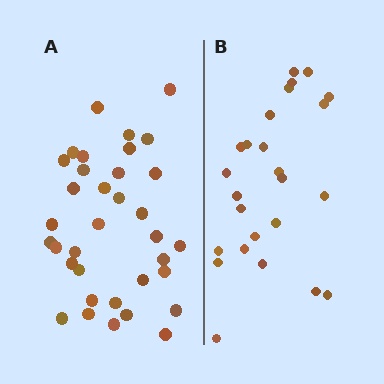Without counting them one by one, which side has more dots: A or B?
Region A (the left region) has more dots.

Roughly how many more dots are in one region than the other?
Region A has roughly 10 or so more dots than region B.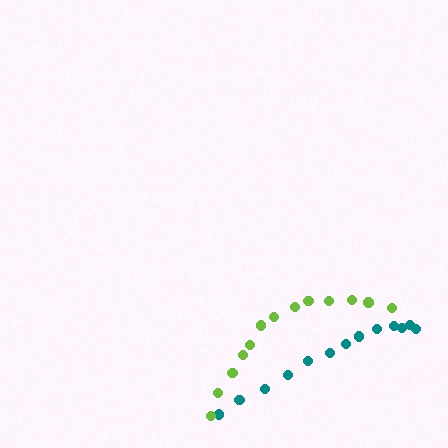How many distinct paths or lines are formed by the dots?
There are 2 distinct paths.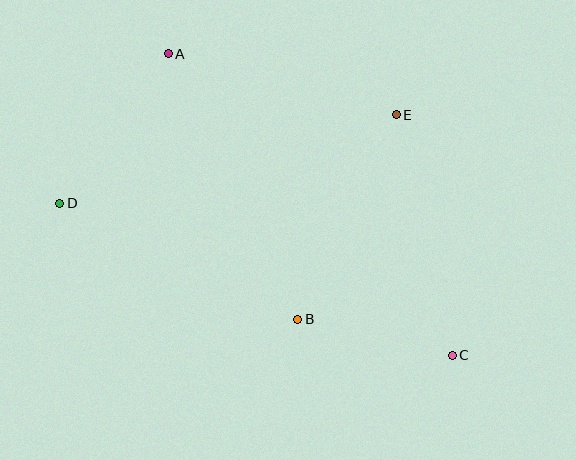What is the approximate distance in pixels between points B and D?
The distance between B and D is approximately 264 pixels.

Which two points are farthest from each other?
Points C and D are farthest from each other.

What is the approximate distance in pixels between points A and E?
The distance between A and E is approximately 236 pixels.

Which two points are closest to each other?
Points B and C are closest to each other.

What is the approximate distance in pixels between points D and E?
The distance between D and E is approximately 348 pixels.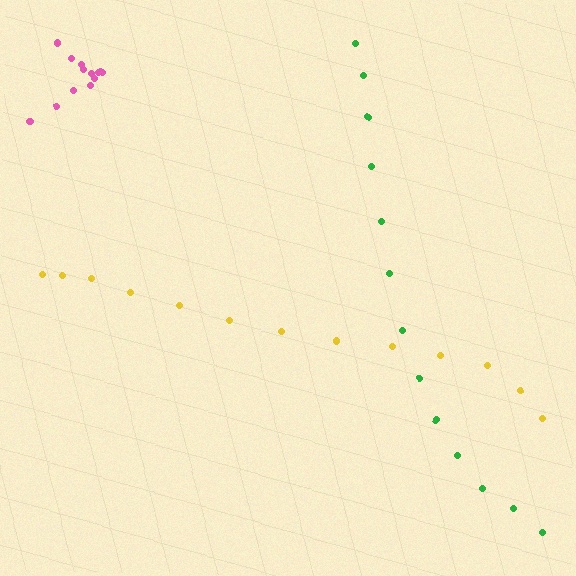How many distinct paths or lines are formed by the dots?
There are 3 distinct paths.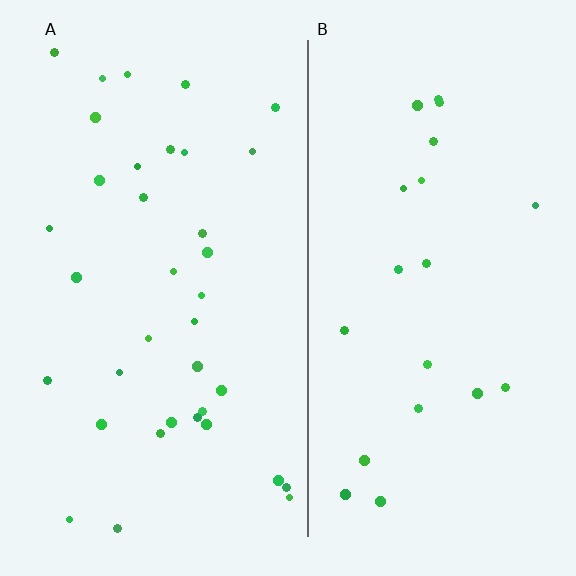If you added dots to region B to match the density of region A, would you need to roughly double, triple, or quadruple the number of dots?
Approximately double.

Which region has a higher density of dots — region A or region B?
A (the left).